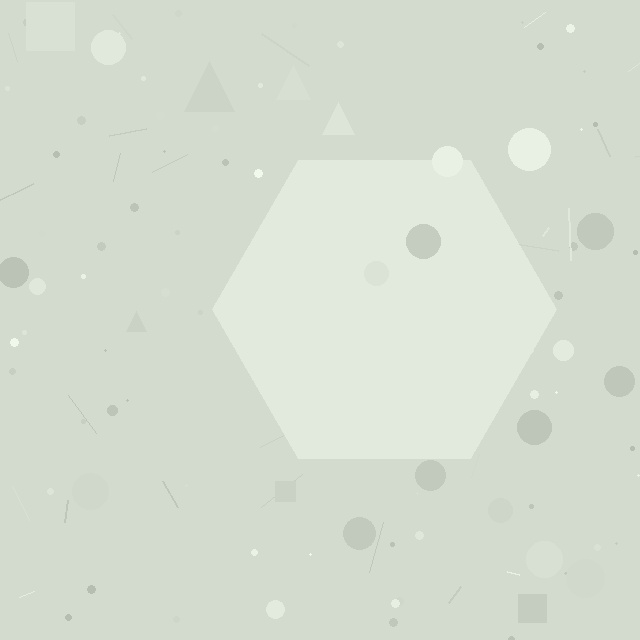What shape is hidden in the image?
A hexagon is hidden in the image.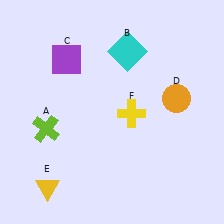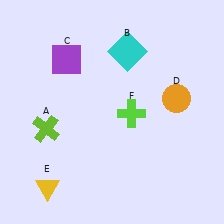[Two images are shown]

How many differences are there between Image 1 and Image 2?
There is 1 difference between the two images.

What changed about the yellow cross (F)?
In Image 1, F is yellow. In Image 2, it changed to lime.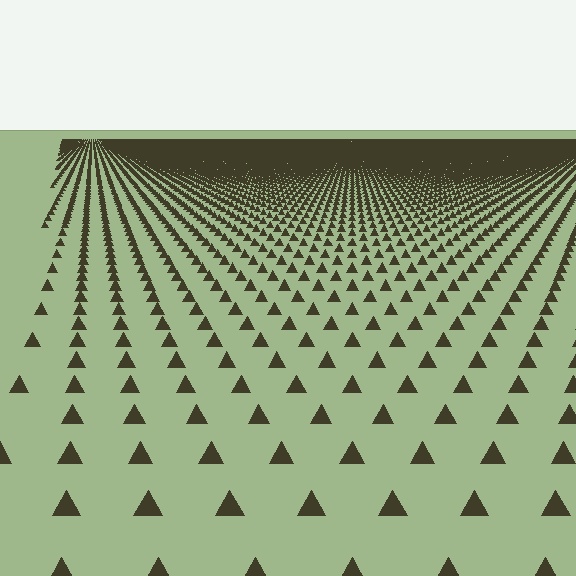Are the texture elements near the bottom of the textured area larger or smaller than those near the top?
Larger. Near the bottom, elements are closer to the viewer and appear at a bigger on-screen size.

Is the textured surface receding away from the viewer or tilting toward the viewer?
The surface is receding away from the viewer. Texture elements get smaller and denser toward the top.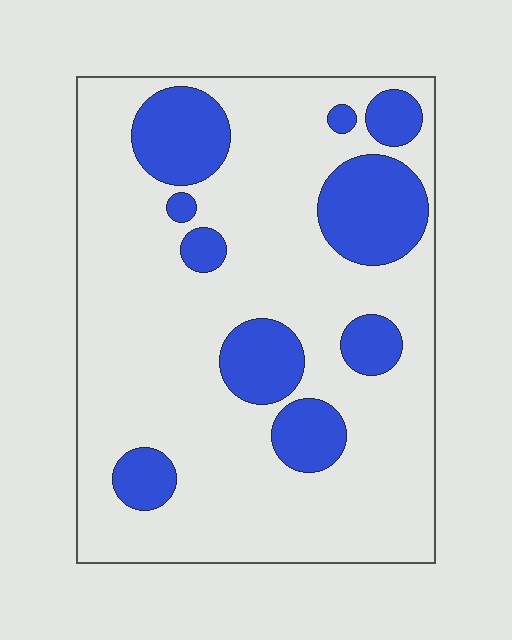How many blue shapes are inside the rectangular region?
10.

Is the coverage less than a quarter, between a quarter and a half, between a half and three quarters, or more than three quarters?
Less than a quarter.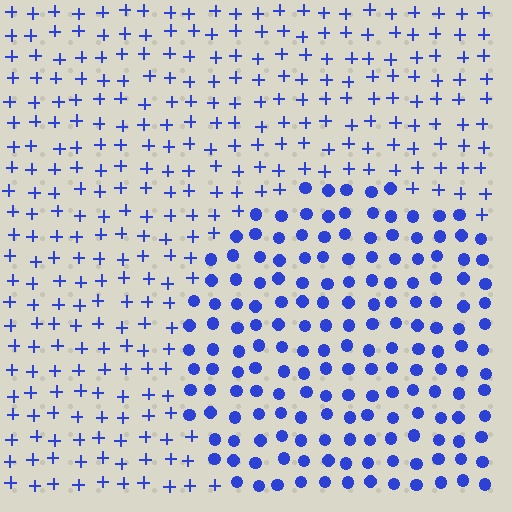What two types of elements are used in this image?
The image uses circles inside the circle region and plus signs outside it.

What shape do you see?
I see a circle.